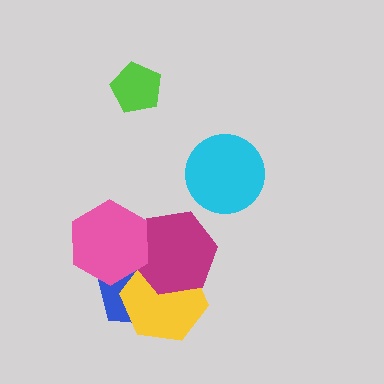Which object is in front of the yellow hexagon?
The magenta hexagon is in front of the yellow hexagon.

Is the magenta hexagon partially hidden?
Yes, it is partially covered by another shape.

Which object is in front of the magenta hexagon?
The pink hexagon is in front of the magenta hexagon.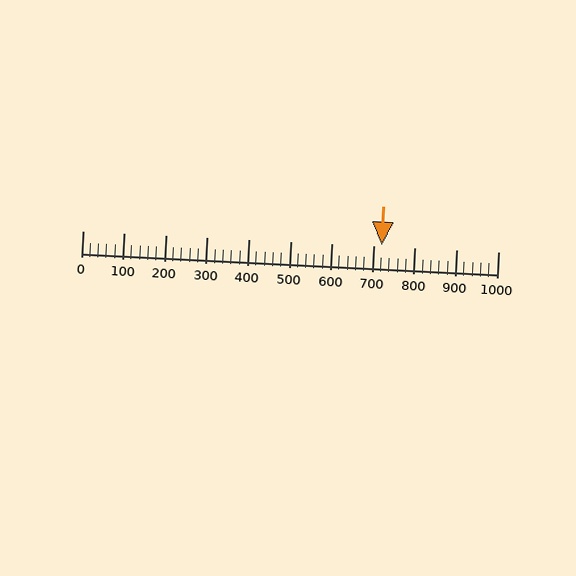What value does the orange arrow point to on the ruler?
The orange arrow points to approximately 720.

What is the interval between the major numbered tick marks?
The major tick marks are spaced 100 units apart.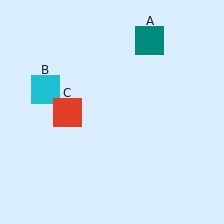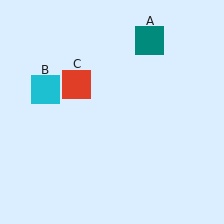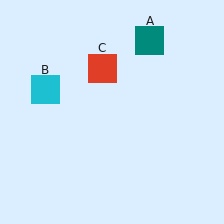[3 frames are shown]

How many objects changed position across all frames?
1 object changed position: red square (object C).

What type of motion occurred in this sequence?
The red square (object C) rotated clockwise around the center of the scene.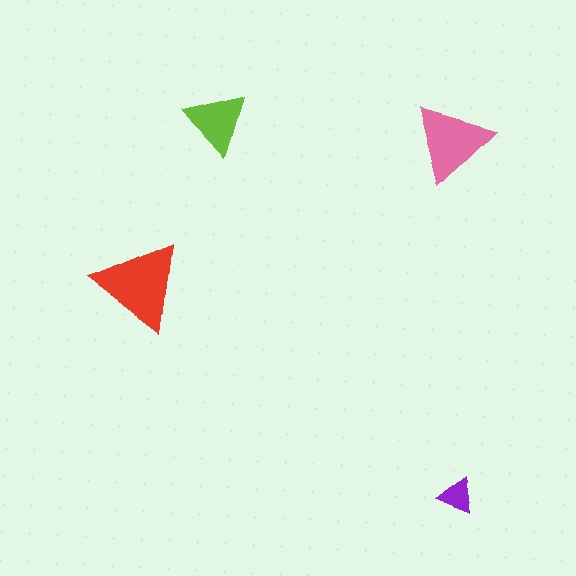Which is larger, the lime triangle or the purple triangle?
The lime one.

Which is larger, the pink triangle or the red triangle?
The red one.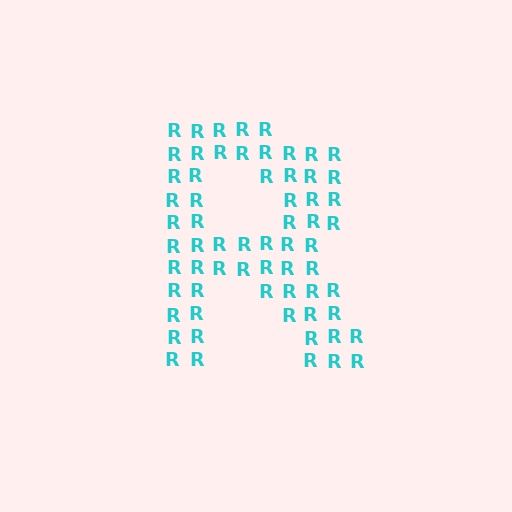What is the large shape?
The large shape is the letter R.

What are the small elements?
The small elements are letter R's.